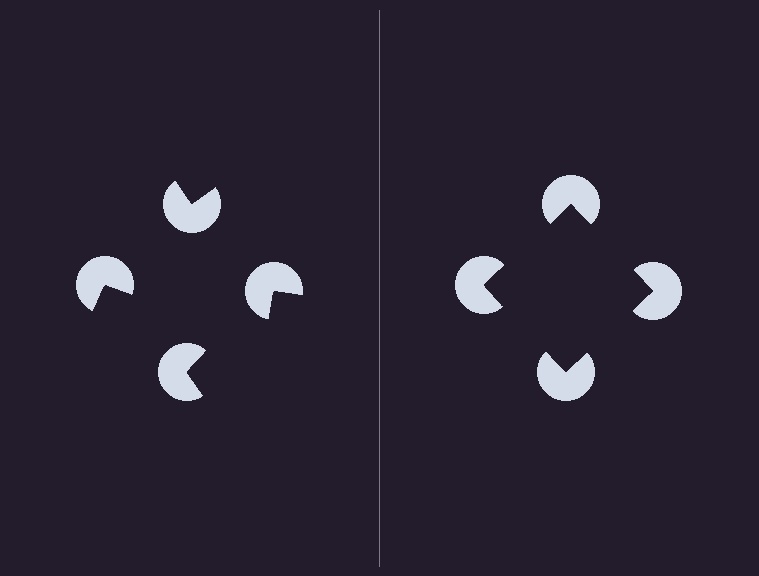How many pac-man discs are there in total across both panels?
8 — 4 on each side.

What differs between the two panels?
The pac-man discs are positioned identically on both sides; only the wedge orientations differ. On the right they align to a square; on the left they are misaligned.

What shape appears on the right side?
An illusory square.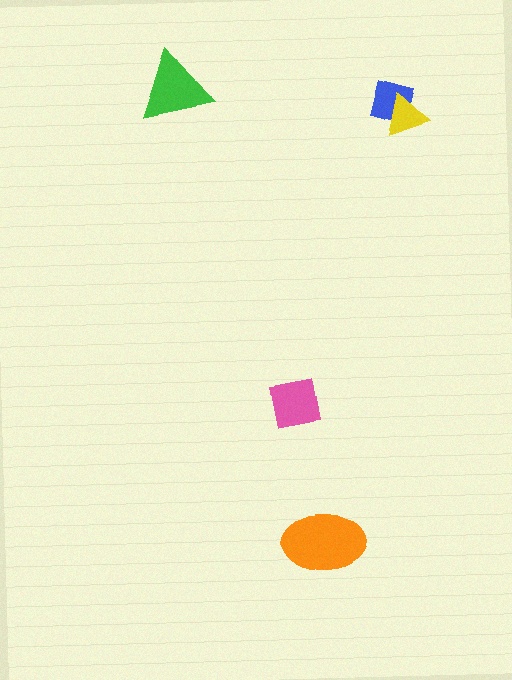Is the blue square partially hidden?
Yes, it is partially covered by another shape.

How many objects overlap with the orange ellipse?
0 objects overlap with the orange ellipse.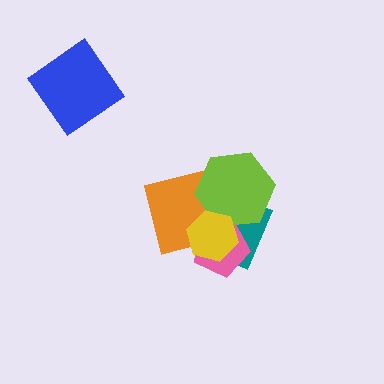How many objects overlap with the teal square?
4 objects overlap with the teal square.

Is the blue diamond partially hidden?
No, no other shape covers it.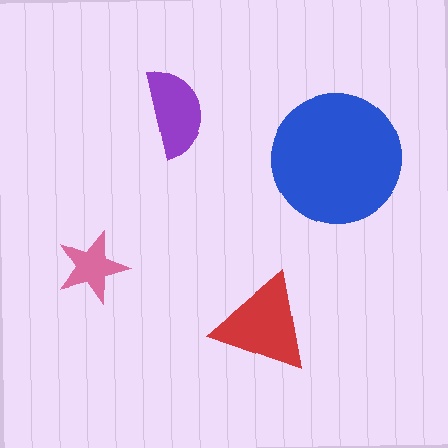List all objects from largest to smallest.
The blue circle, the red triangle, the purple semicircle, the pink star.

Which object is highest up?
The purple semicircle is topmost.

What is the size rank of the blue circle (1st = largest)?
1st.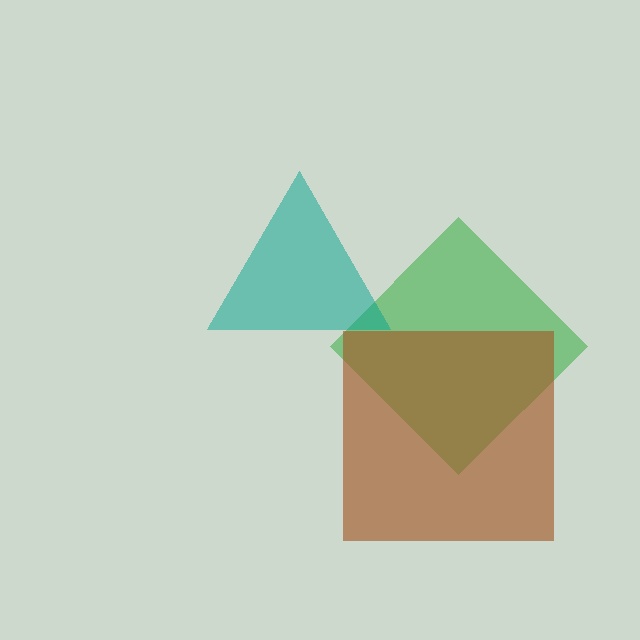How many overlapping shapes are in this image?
There are 3 overlapping shapes in the image.